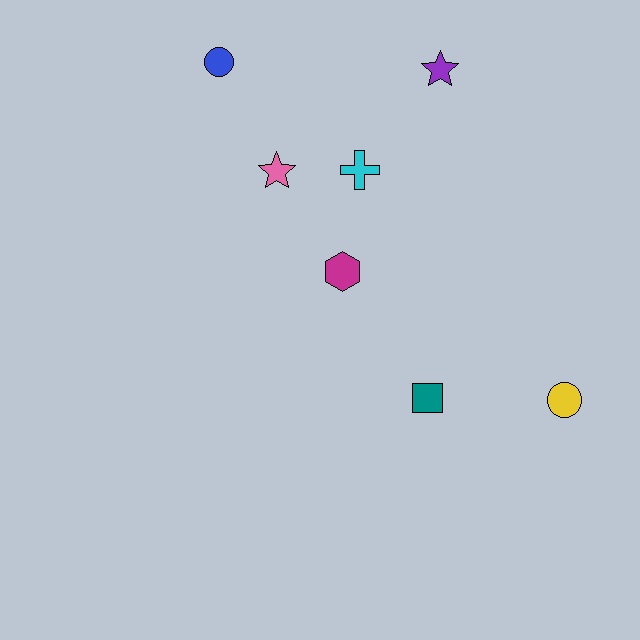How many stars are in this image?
There are 2 stars.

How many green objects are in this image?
There are no green objects.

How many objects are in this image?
There are 7 objects.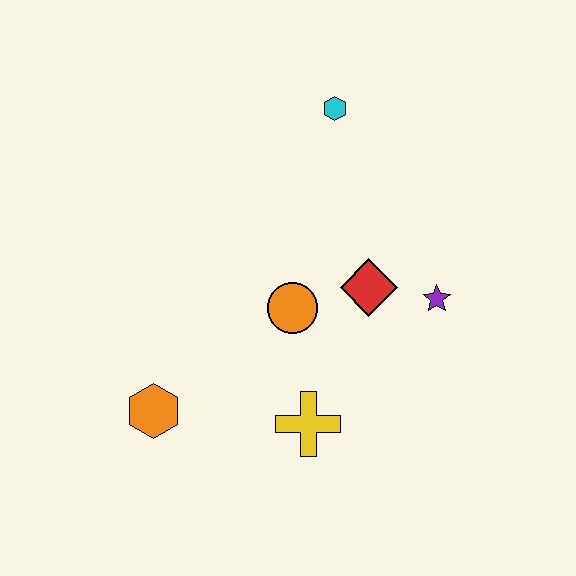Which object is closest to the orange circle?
The red diamond is closest to the orange circle.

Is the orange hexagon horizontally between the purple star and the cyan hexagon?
No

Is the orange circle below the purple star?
Yes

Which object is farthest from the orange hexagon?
The cyan hexagon is farthest from the orange hexagon.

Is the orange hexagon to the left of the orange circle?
Yes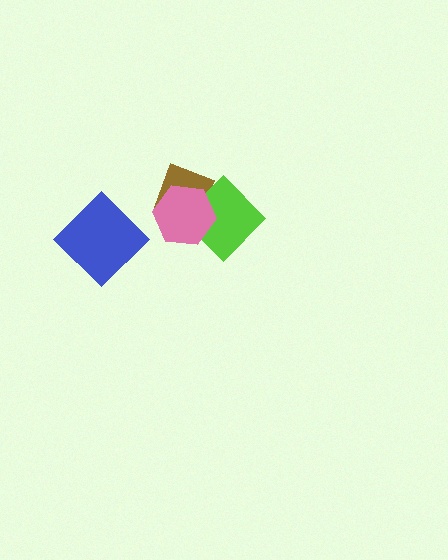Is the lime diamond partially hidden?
Yes, it is partially covered by another shape.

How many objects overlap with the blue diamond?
0 objects overlap with the blue diamond.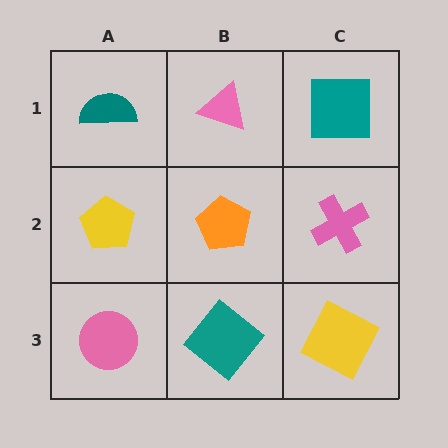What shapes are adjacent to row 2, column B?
A pink triangle (row 1, column B), a teal diamond (row 3, column B), a yellow pentagon (row 2, column A), a pink cross (row 2, column C).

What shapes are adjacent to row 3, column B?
An orange pentagon (row 2, column B), a pink circle (row 3, column A), a yellow square (row 3, column C).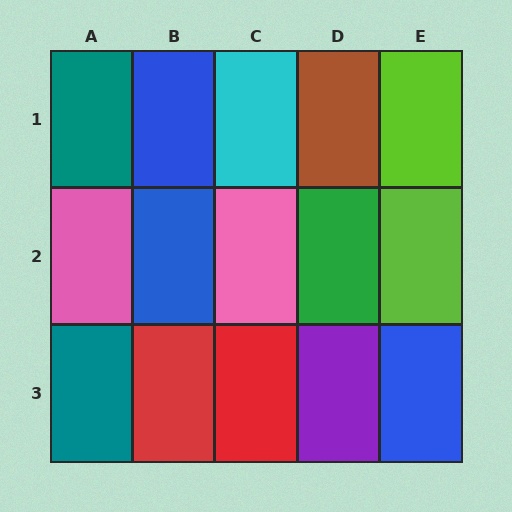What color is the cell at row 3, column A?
Teal.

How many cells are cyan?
1 cell is cyan.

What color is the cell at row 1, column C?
Cyan.